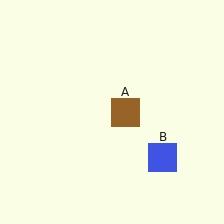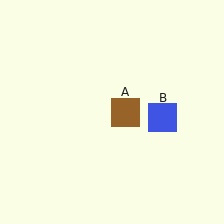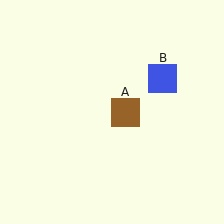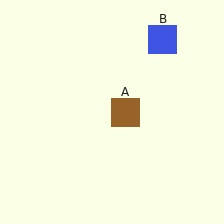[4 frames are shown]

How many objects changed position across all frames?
1 object changed position: blue square (object B).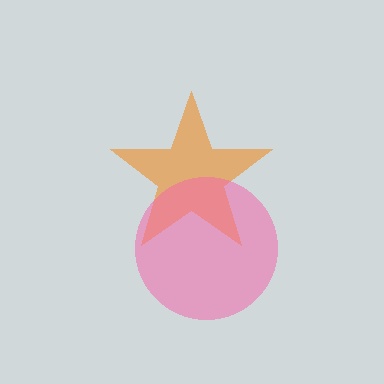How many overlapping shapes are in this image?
There are 2 overlapping shapes in the image.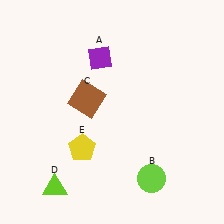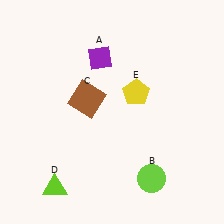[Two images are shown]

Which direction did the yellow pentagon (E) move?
The yellow pentagon (E) moved up.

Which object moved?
The yellow pentagon (E) moved up.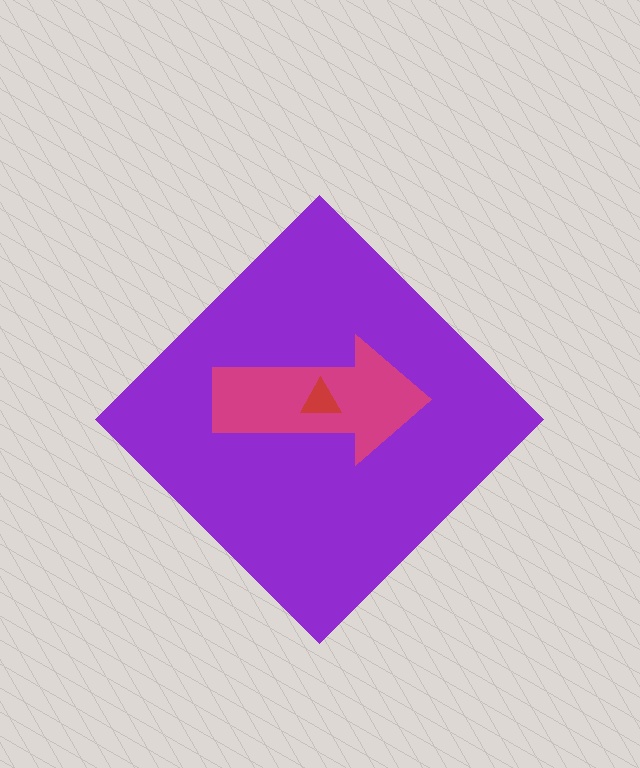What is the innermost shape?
The red triangle.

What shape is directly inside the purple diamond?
The magenta arrow.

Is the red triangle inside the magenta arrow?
Yes.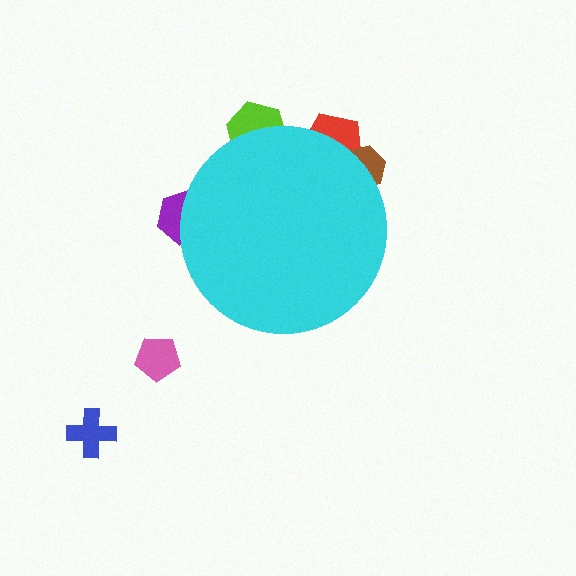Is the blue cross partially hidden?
No, the blue cross is fully visible.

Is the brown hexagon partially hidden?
Yes, the brown hexagon is partially hidden behind the cyan circle.